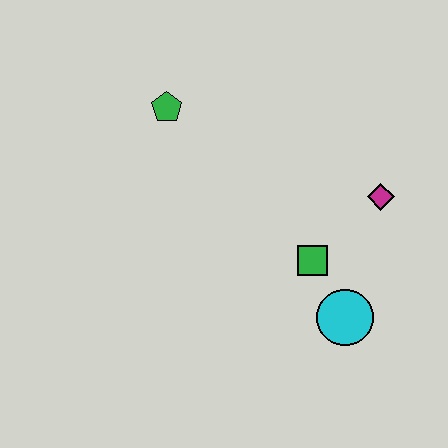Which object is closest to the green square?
The cyan circle is closest to the green square.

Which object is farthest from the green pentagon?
The cyan circle is farthest from the green pentagon.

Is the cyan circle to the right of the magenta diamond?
No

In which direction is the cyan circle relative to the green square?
The cyan circle is below the green square.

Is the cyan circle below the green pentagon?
Yes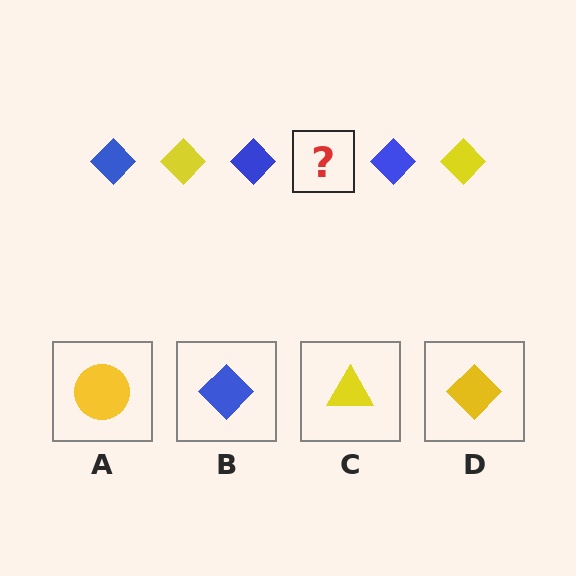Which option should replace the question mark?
Option D.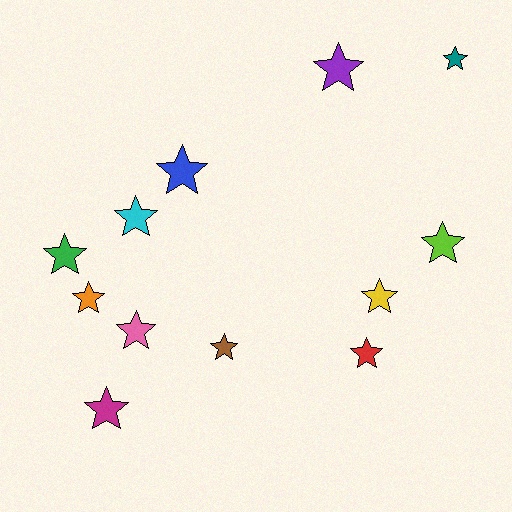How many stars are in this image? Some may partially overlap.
There are 12 stars.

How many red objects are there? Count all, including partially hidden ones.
There is 1 red object.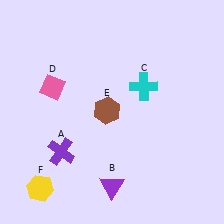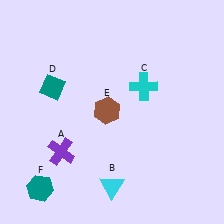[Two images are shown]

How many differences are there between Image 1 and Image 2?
There are 3 differences between the two images.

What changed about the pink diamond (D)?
In Image 1, D is pink. In Image 2, it changed to teal.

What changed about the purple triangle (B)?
In Image 1, B is purple. In Image 2, it changed to cyan.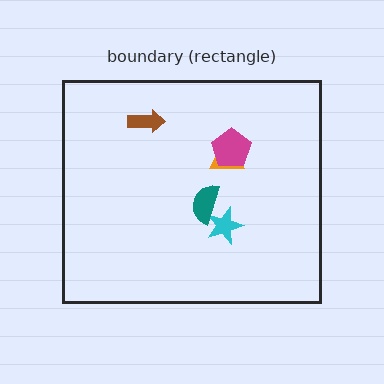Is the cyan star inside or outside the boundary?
Inside.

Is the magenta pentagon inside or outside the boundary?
Inside.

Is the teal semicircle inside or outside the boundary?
Inside.